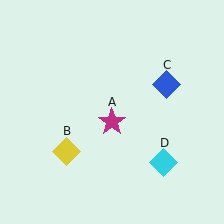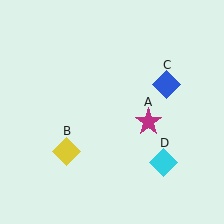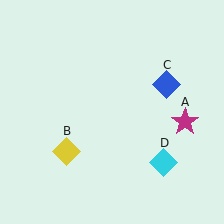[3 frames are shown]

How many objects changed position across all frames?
1 object changed position: magenta star (object A).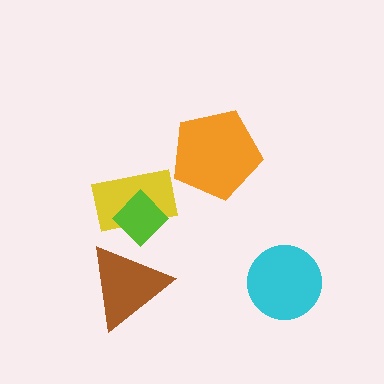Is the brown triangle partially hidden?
Yes, it is partially covered by another shape.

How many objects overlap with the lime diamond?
2 objects overlap with the lime diamond.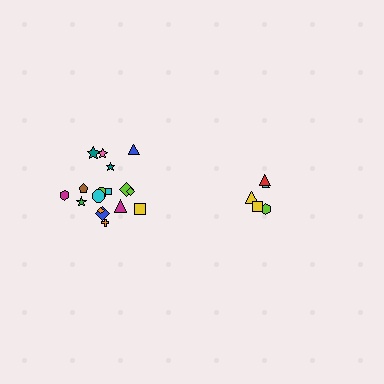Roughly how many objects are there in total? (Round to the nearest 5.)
Roughly 25 objects in total.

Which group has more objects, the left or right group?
The left group.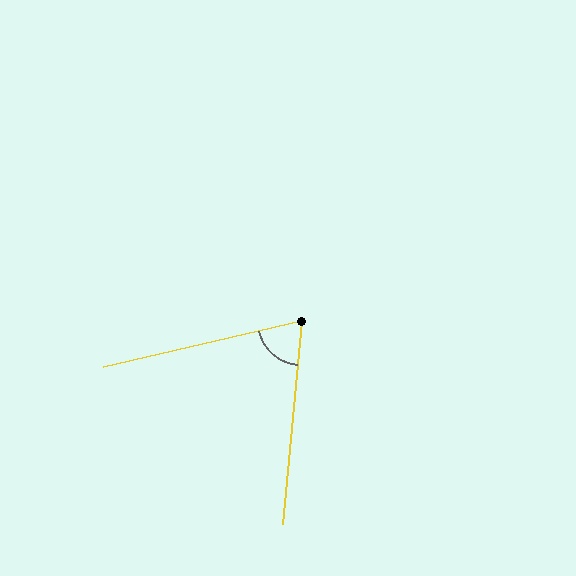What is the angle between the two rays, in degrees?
Approximately 72 degrees.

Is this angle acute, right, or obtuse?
It is acute.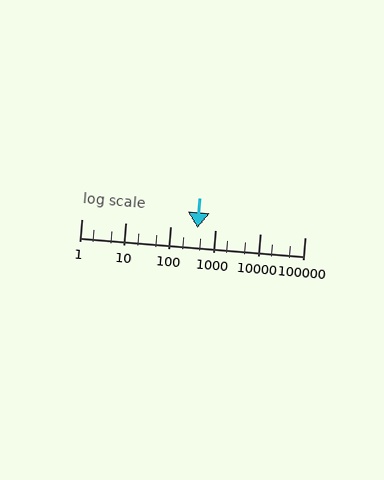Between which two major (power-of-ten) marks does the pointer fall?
The pointer is between 100 and 1000.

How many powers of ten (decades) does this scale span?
The scale spans 5 decades, from 1 to 100000.